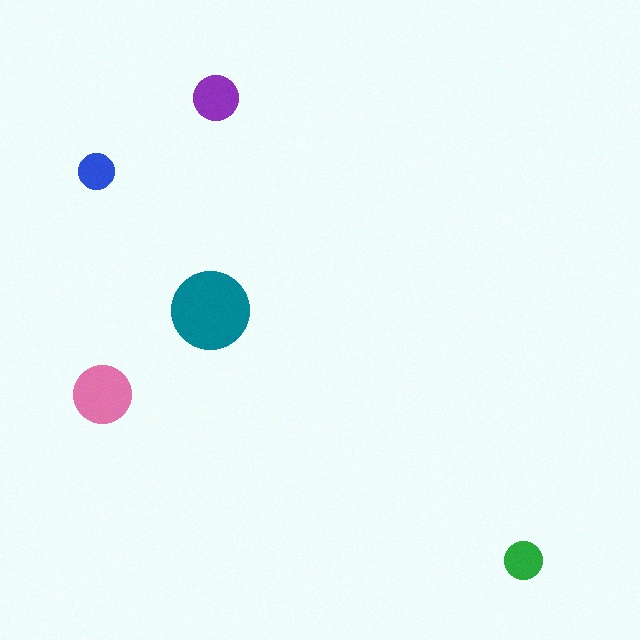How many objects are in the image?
There are 5 objects in the image.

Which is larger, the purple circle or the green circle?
The purple one.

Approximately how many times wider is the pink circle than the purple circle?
About 1.5 times wider.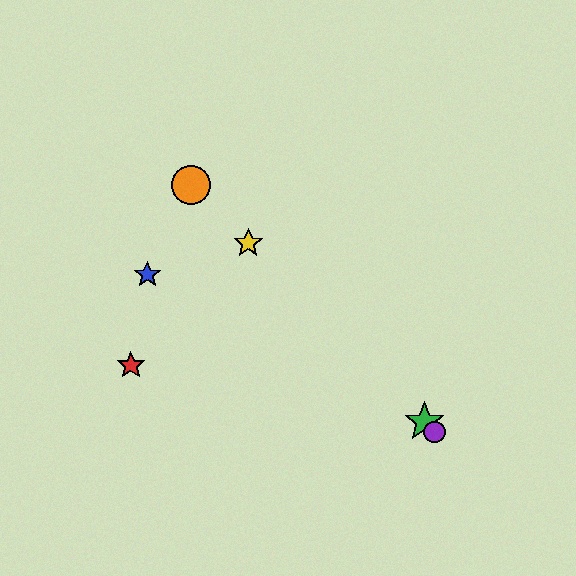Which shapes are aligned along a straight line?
The green star, the yellow star, the purple circle, the orange circle are aligned along a straight line.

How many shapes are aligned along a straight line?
4 shapes (the green star, the yellow star, the purple circle, the orange circle) are aligned along a straight line.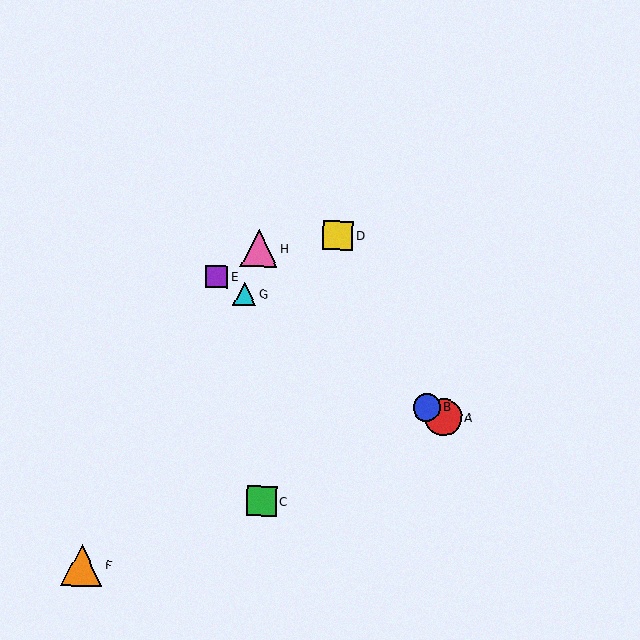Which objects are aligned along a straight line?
Objects A, B, E, G are aligned along a straight line.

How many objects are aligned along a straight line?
4 objects (A, B, E, G) are aligned along a straight line.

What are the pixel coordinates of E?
Object E is at (217, 277).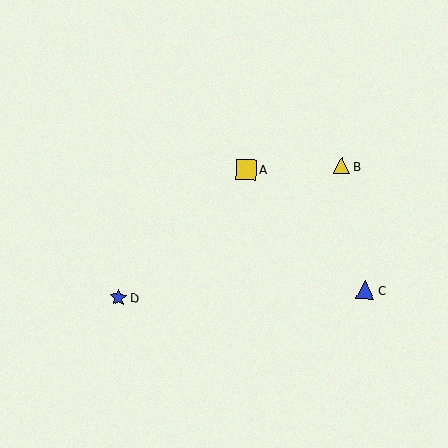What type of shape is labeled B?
Shape B is a yellow triangle.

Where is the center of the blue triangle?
The center of the blue triangle is at (366, 290).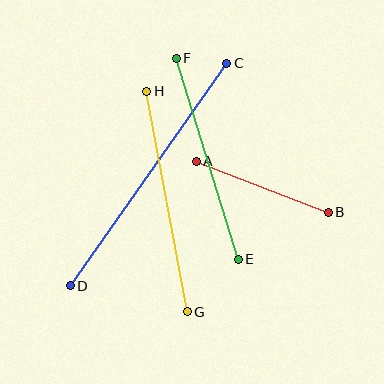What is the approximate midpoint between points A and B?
The midpoint is at approximately (262, 187) pixels.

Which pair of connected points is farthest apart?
Points C and D are farthest apart.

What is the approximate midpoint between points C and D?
The midpoint is at approximately (148, 174) pixels.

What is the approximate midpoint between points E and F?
The midpoint is at approximately (207, 159) pixels.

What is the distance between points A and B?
The distance is approximately 141 pixels.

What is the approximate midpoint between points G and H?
The midpoint is at approximately (167, 201) pixels.